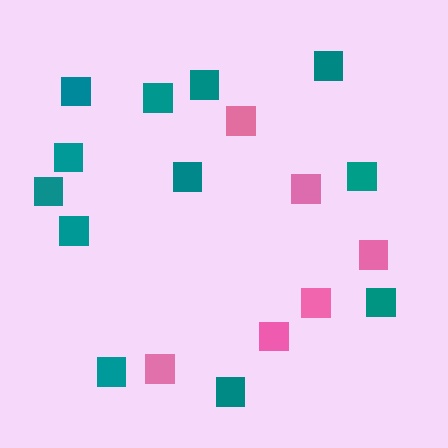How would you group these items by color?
There are 2 groups: one group of teal squares (12) and one group of pink squares (6).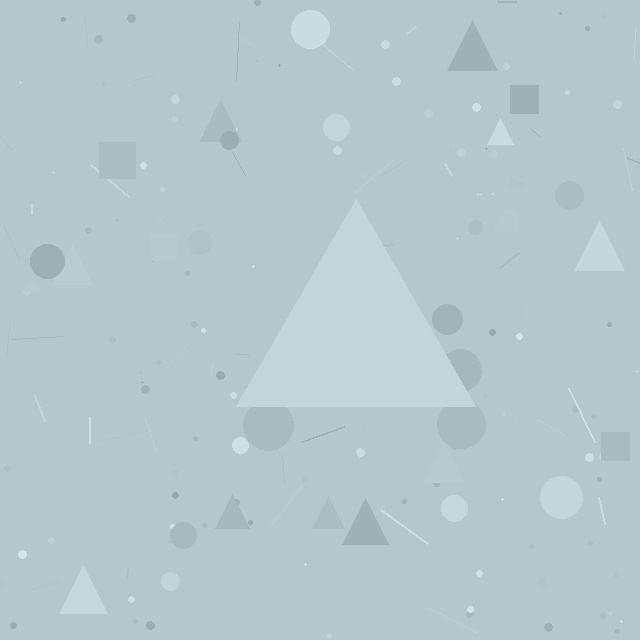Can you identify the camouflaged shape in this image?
The camouflaged shape is a triangle.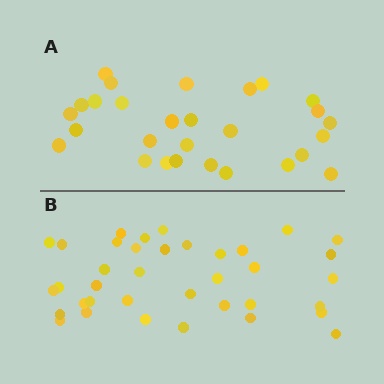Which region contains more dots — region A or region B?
Region B (the bottom region) has more dots.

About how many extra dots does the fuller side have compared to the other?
Region B has roughly 8 or so more dots than region A.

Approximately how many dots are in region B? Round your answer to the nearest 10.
About 40 dots. (The exact count is 37, which rounds to 40.)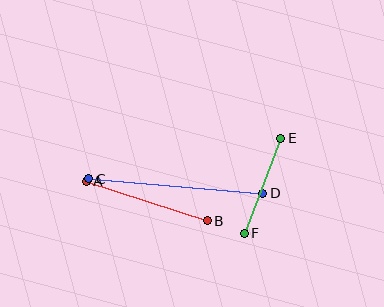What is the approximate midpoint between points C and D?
The midpoint is at approximately (176, 186) pixels.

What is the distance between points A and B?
The distance is approximately 127 pixels.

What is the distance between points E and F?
The distance is approximately 102 pixels.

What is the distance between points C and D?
The distance is approximately 174 pixels.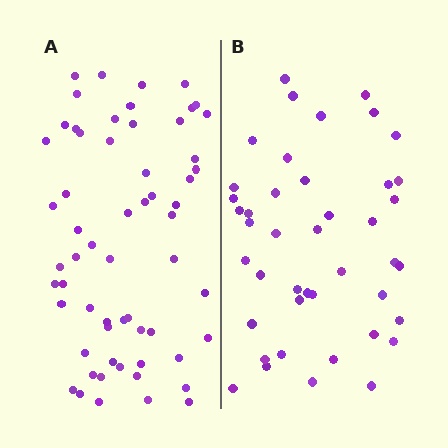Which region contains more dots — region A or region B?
Region A (the left region) has more dots.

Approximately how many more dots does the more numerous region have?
Region A has approximately 15 more dots than region B.